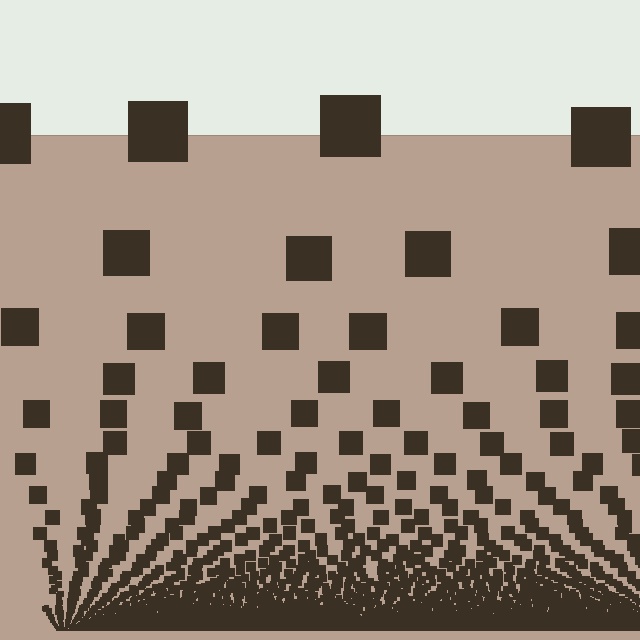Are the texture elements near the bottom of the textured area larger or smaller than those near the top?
Smaller. The gradient is inverted — elements near the bottom are smaller and denser.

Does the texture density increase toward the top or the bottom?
Density increases toward the bottom.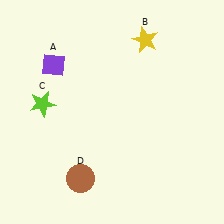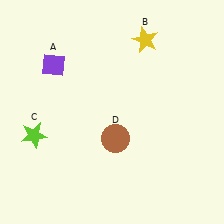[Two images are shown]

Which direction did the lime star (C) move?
The lime star (C) moved down.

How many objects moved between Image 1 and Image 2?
2 objects moved between the two images.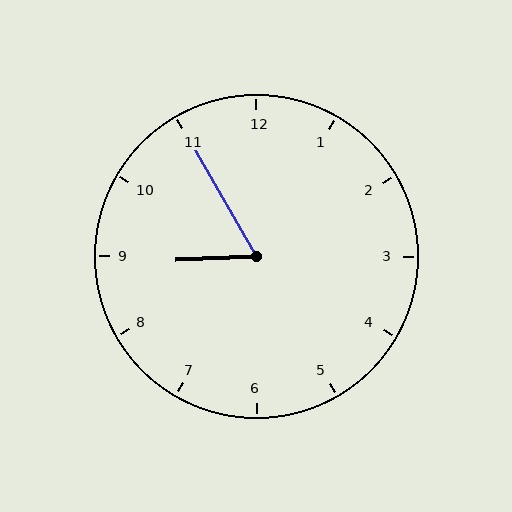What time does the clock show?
8:55.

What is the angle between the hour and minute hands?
Approximately 62 degrees.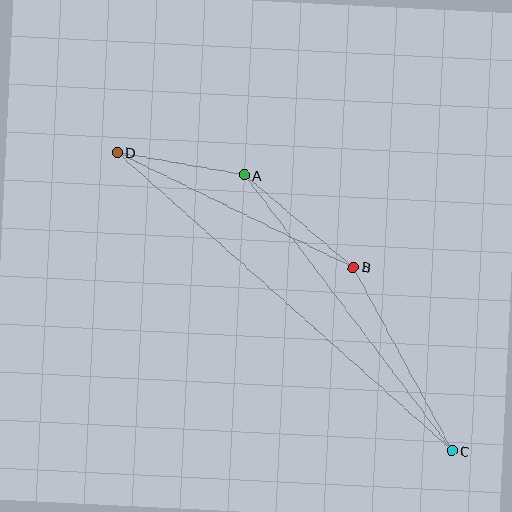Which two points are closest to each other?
Points A and D are closest to each other.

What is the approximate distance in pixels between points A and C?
The distance between A and C is approximately 345 pixels.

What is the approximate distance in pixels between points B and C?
The distance between B and C is approximately 208 pixels.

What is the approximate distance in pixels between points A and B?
The distance between A and B is approximately 143 pixels.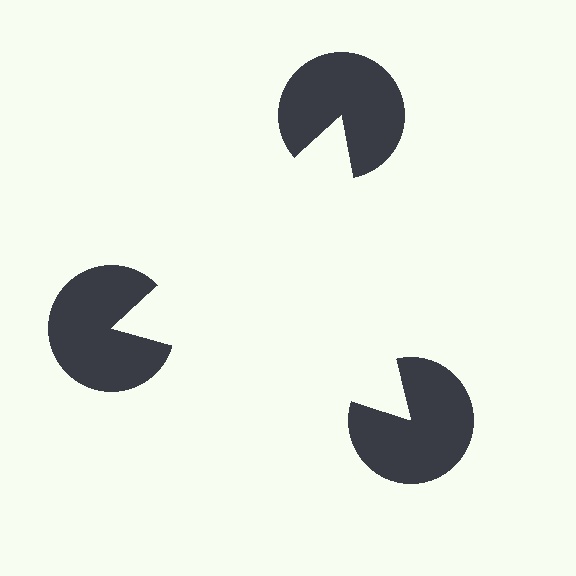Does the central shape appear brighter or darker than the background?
It typically appears slightly brighter than the background, even though no actual brightness change is drawn.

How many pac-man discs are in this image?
There are 3 — one at each vertex of the illusory triangle.